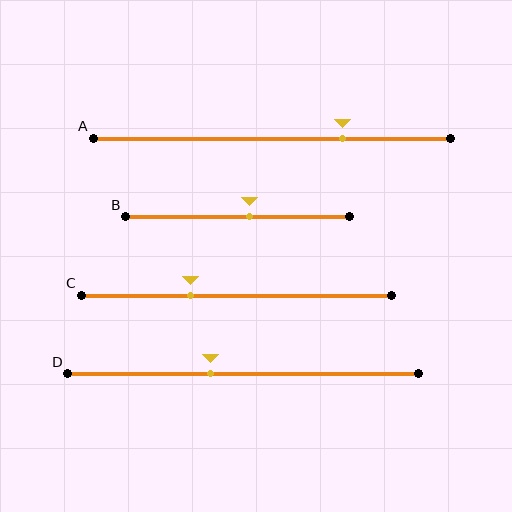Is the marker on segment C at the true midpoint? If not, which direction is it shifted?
No, the marker on segment C is shifted to the left by about 15% of the segment length.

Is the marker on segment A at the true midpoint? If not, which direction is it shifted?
No, the marker on segment A is shifted to the right by about 20% of the segment length.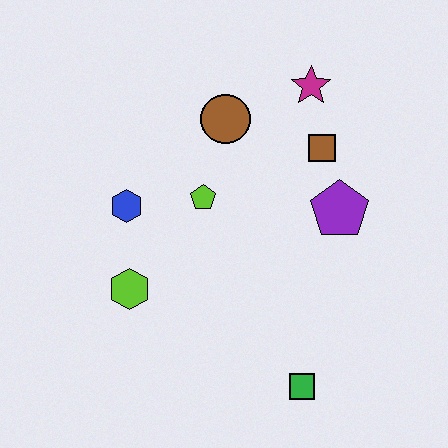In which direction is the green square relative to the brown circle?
The green square is below the brown circle.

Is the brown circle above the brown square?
Yes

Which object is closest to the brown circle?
The lime pentagon is closest to the brown circle.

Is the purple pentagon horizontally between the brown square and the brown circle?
No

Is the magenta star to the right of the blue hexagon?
Yes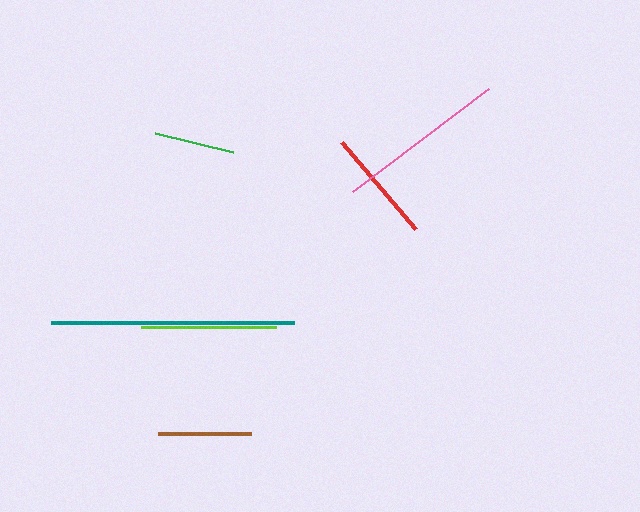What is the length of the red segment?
The red segment is approximately 114 pixels long.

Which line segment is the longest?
The teal line is the longest at approximately 243 pixels.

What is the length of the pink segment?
The pink segment is approximately 171 pixels long.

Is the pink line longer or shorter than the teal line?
The teal line is longer than the pink line.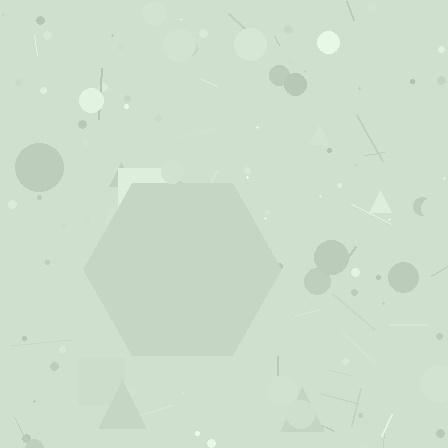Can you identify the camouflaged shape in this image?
The camouflaged shape is a hexagon.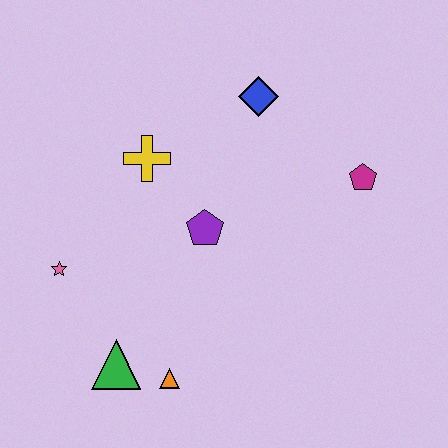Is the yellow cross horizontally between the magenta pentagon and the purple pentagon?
No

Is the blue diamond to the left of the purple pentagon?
No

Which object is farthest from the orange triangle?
The blue diamond is farthest from the orange triangle.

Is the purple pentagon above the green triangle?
Yes